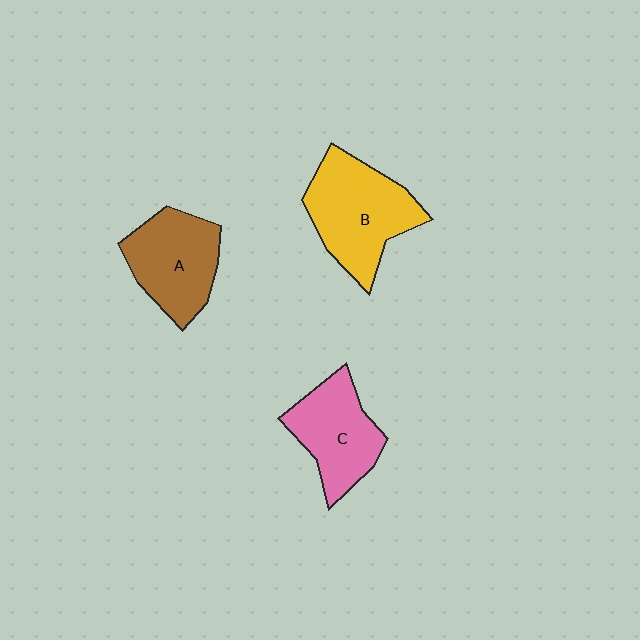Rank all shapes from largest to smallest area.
From largest to smallest: B (yellow), A (brown), C (pink).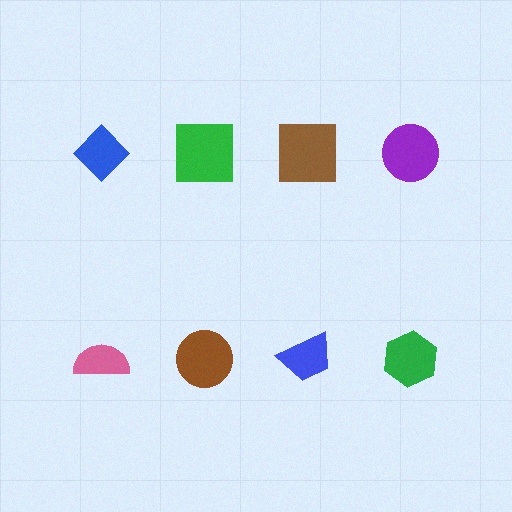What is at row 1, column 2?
A green square.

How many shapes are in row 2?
4 shapes.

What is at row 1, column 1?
A blue diamond.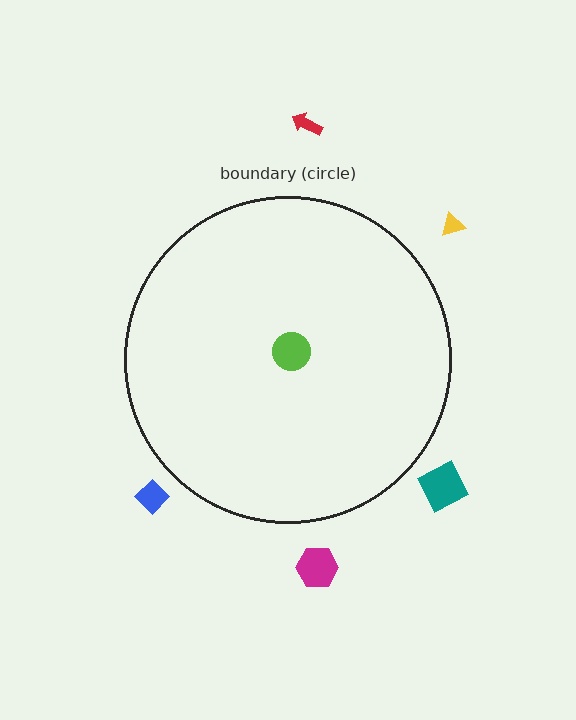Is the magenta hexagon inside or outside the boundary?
Outside.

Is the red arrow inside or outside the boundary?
Outside.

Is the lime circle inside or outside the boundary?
Inside.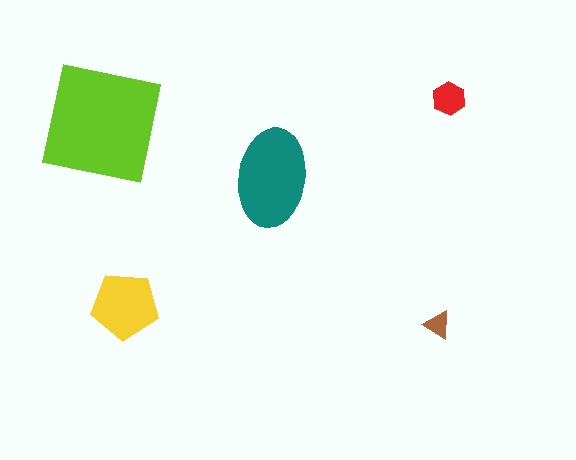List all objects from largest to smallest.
The lime square, the teal ellipse, the yellow pentagon, the red hexagon, the brown triangle.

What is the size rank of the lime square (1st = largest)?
1st.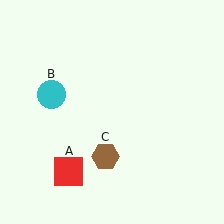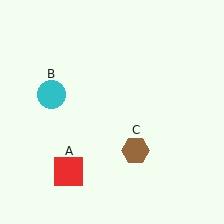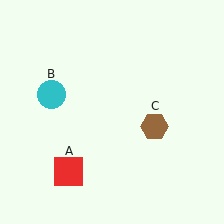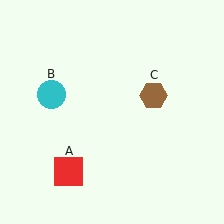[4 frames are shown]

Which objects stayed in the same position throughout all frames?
Red square (object A) and cyan circle (object B) remained stationary.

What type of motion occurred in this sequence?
The brown hexagon (object C) rotated counterclockwise around the center of the scene.